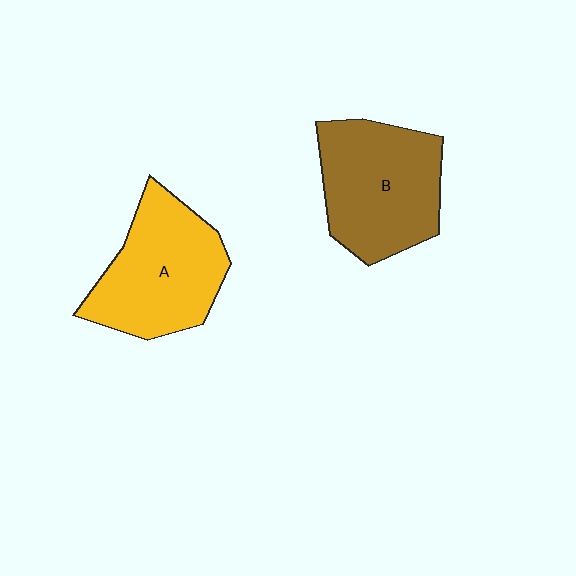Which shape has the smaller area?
Shape A (yellow).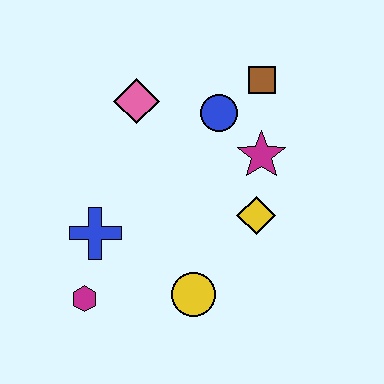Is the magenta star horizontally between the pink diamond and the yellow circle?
No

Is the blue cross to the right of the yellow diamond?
No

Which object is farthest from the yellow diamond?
The magenta hexagon is farthest from the yellow diamond.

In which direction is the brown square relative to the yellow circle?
The brown square is above the yellow circle.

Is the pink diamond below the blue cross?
No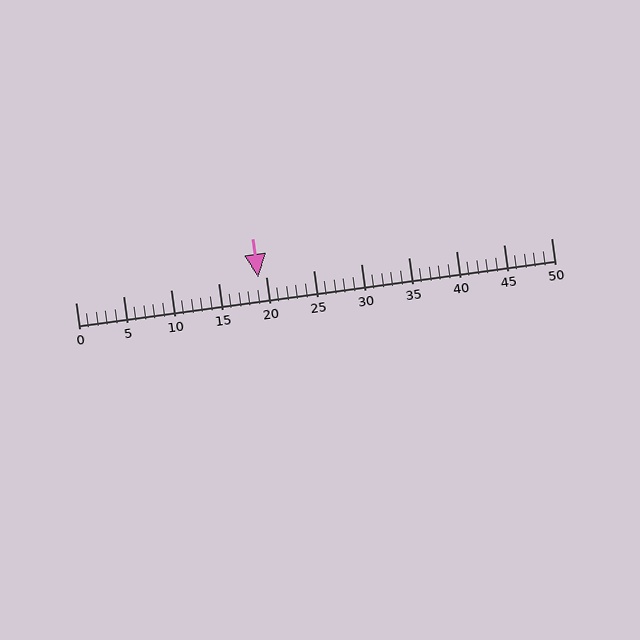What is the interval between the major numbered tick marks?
The major tick marks are spaced 5 units apart.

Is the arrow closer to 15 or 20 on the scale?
The arrow is closer to 20.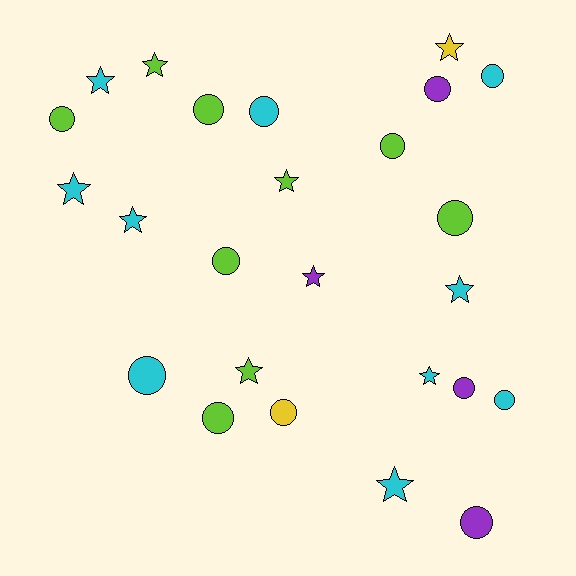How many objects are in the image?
There are 25 objects.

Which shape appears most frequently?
Circle, with 14 objects.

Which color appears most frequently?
Cyan, with 10 objects.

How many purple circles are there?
There are 3 purple circles.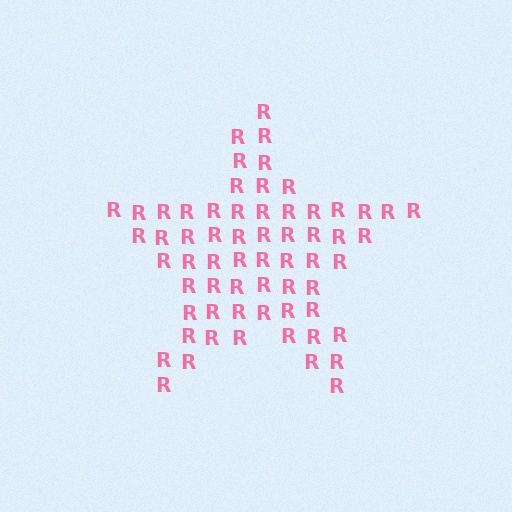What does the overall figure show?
The overall figure shows a star.